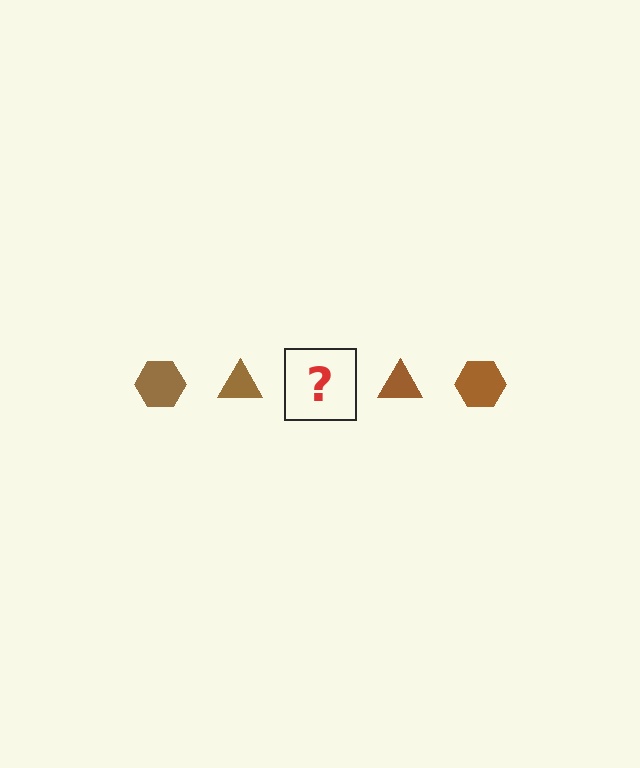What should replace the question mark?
The question mark should be replaced with a brown hexagon.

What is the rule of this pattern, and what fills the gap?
The rule is that the pattern cycles through hexagon, triangle shapes in brown. The gap should be filled with a brown hexagon.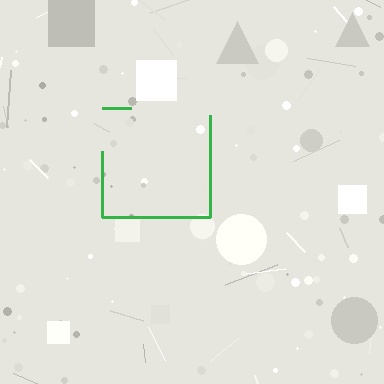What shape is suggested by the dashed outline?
The dashed outline suggests a square.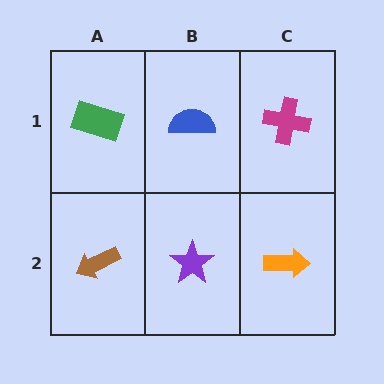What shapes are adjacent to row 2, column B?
A blue semicircle (row 1, column B), a brown arrow (row 2, column A), an orange arrow (row 2, column C).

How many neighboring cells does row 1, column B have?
3.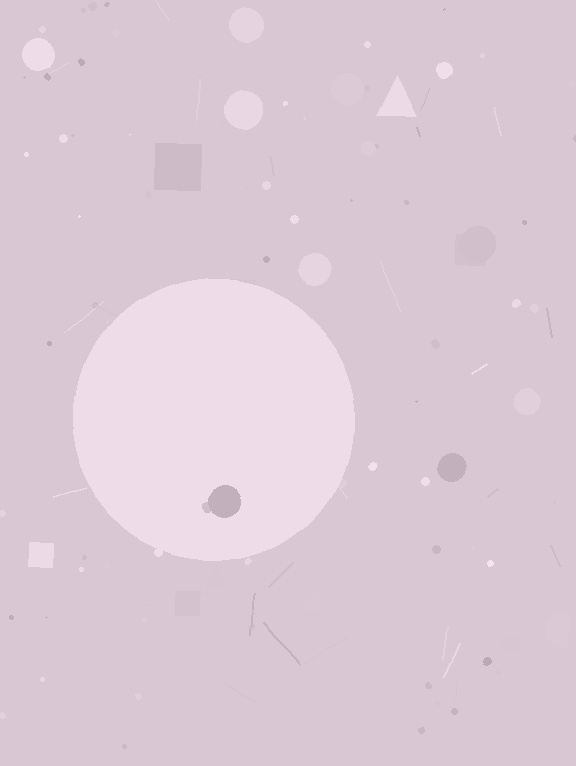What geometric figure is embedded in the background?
A circle is embedded in the background.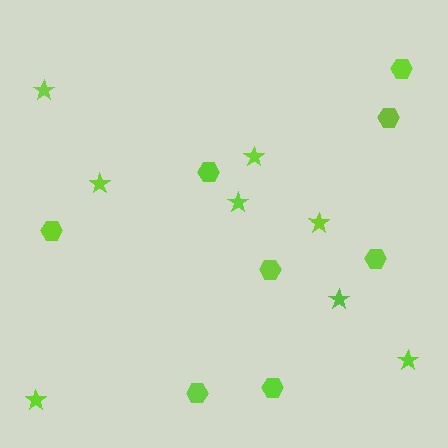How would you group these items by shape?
There are 2 groups: one group of stars (8) and one group of hexagons (8).